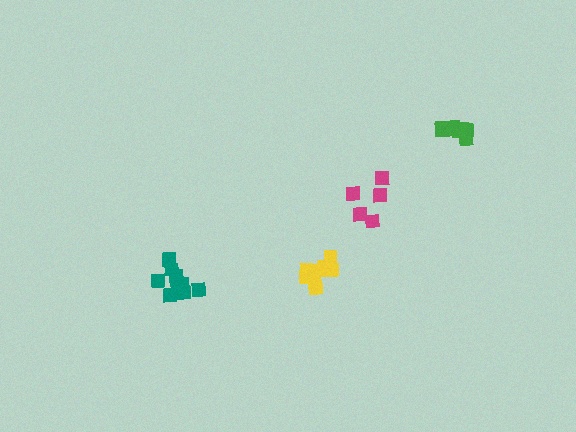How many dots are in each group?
Group 1: 10 dots, Group 2: 9 dots, Group 3: 10 dots, Group 4: 5 dots (34 total).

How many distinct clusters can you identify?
There are 4 distinct clusters.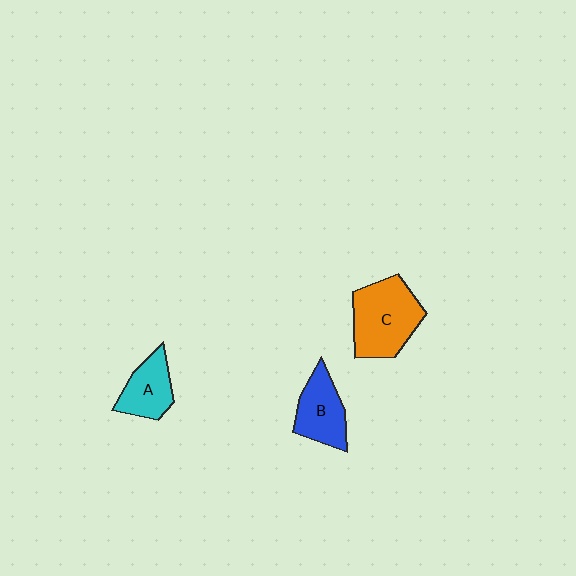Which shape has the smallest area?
Shape A (cyan).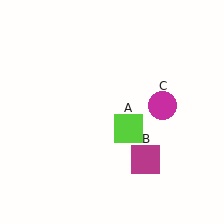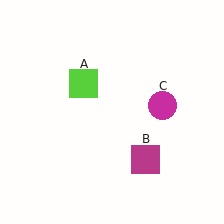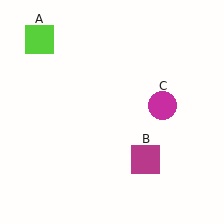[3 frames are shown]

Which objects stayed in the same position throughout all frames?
Magenta square (object B) and magenta circle (object C) remained stationary.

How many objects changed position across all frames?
1 object changed position: lime square (object A).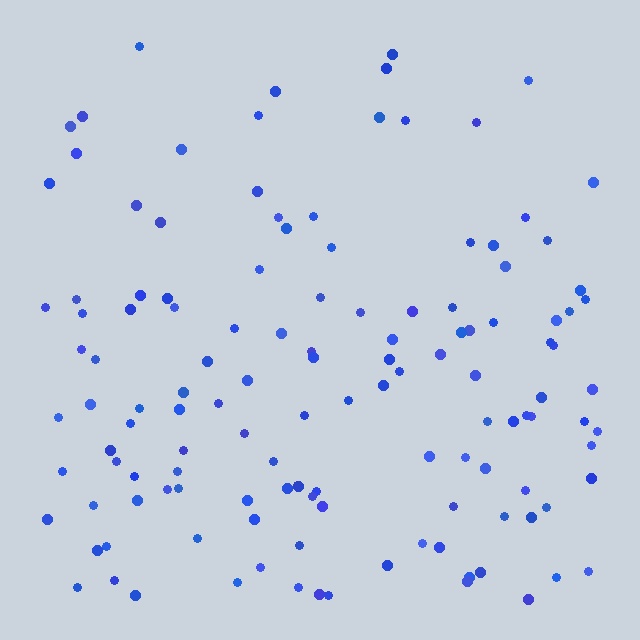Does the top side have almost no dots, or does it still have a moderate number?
Still a moderate number, just noticeably fewer than the bottom.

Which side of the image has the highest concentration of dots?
The bottom.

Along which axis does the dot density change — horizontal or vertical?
Vertical.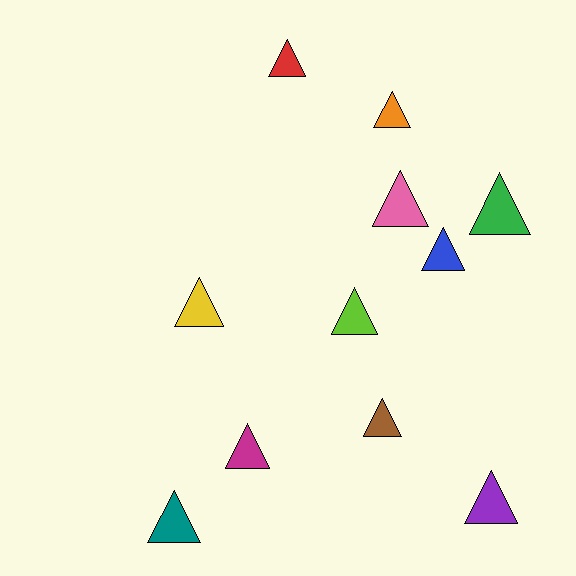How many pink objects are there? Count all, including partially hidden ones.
There is 1 pink object.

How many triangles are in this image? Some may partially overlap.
There are 11 triangles.